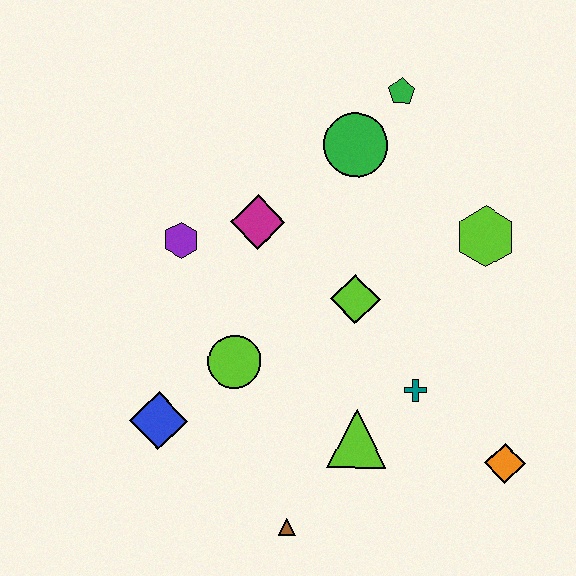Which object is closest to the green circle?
The green pentagon is closest to the green circle.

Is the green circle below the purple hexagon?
No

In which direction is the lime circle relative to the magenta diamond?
The lime circle is below the magenta diamond.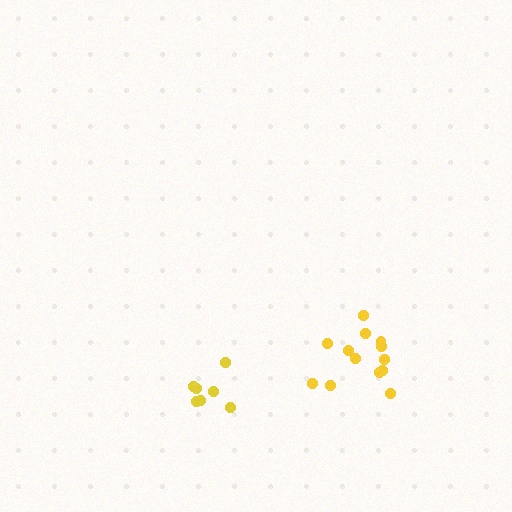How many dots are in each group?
Group 1: 7 dots, Group 2: 13 dots (20 total).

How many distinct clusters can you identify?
There are 2 distinct clusters.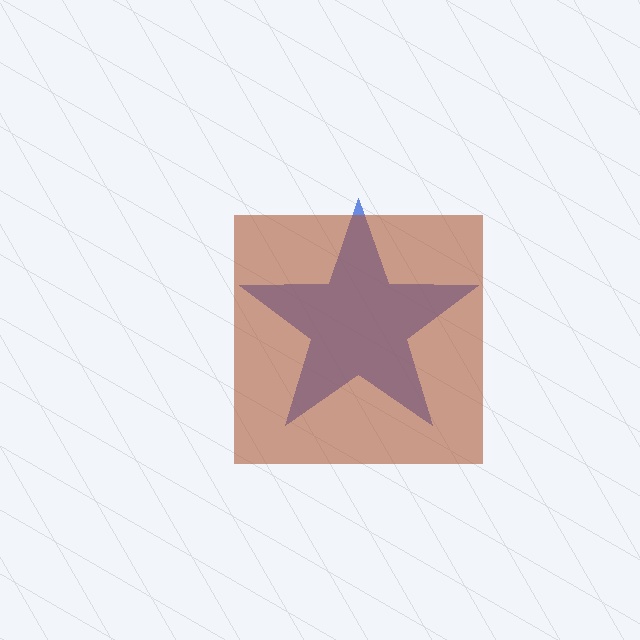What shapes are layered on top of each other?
The layered shapes are: a blue star, a brown square.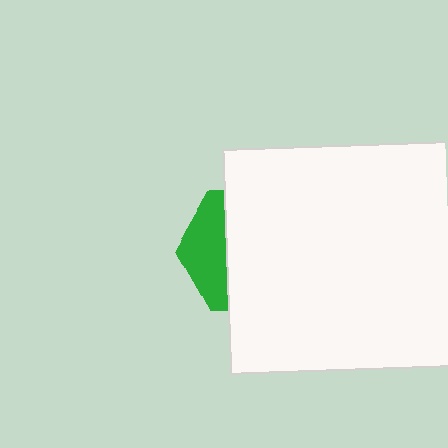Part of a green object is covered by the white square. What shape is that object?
It is a hexagon.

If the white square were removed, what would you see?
You would see the complete green hexagon.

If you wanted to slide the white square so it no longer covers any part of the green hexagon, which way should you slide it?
Slide it right — that is the most direct way to separate the two shapes.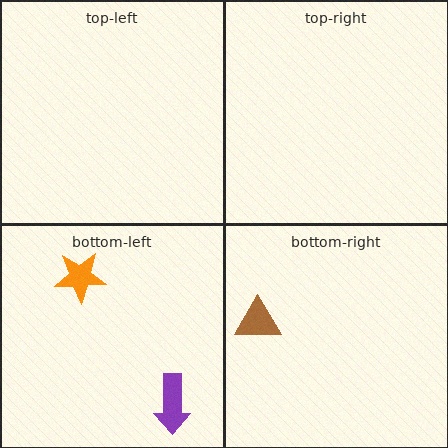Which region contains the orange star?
The bottom-left region.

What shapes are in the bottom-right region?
The brown triangle.